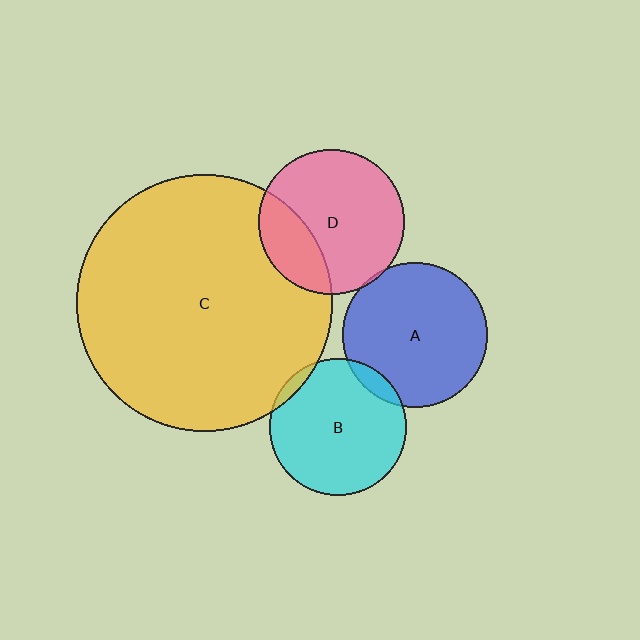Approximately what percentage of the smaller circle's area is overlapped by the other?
Approximately 25%.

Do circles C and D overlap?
Yes.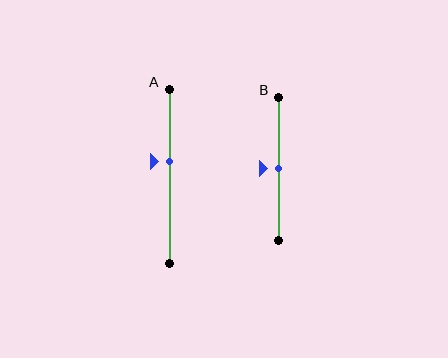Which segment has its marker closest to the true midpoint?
Segment B has its marker closest to the true midpoint.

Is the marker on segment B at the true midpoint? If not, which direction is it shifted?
Yes, the marker on segment B is at the true midpoint.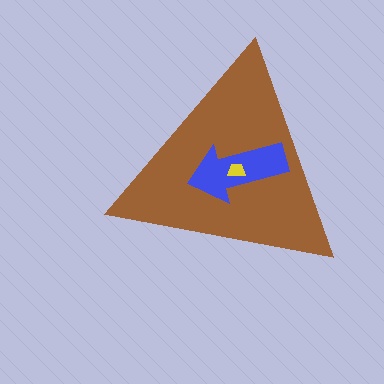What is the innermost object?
The yellow trapezoid.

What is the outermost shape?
The brown triangle.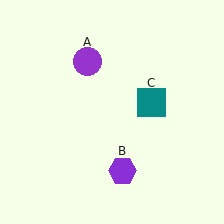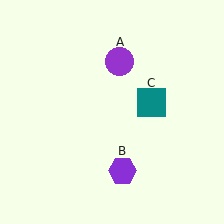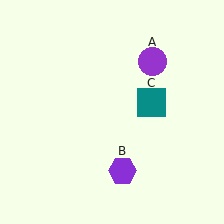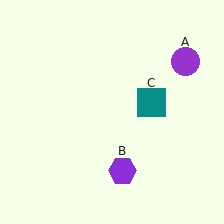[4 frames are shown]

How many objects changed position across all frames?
1 object changed position: purple circle (object A).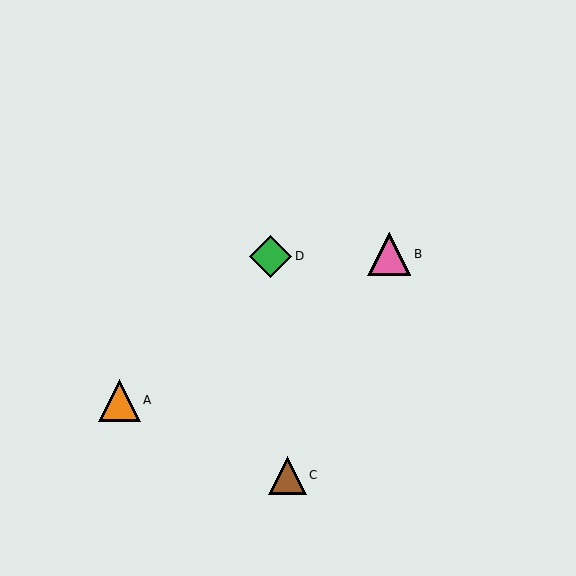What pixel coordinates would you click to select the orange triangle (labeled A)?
Click at (119, 400) to select the orange triangle A.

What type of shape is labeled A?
Shape A is an orange triangle.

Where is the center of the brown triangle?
The center of the brown triangle is at (287, 475).